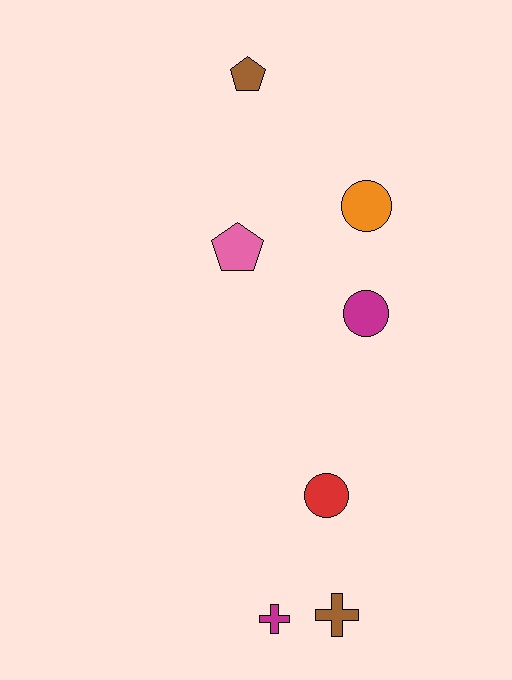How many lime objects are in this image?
There are no lime objects.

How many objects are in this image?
There are 7 objects.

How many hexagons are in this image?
There are no hexagons.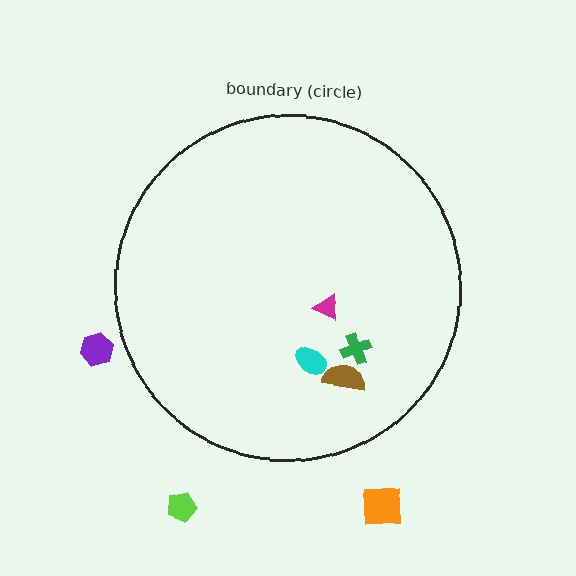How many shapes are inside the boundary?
4 inside, 3 outside.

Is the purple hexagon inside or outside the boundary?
Outside.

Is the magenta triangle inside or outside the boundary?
Inside.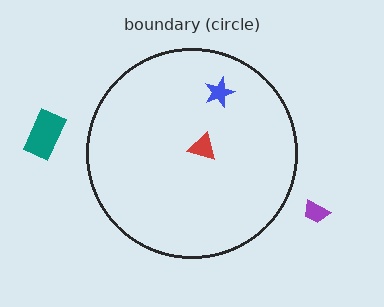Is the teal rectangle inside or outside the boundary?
Outside.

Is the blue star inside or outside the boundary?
Inside.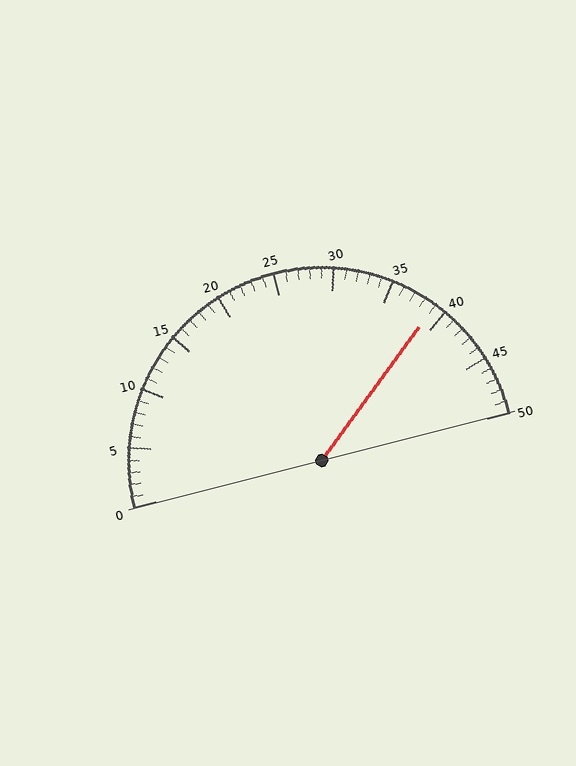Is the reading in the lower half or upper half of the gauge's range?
The reading is in the upper half of the range (0 to 50).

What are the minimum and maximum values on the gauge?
The gauge ranges from 0 to 50.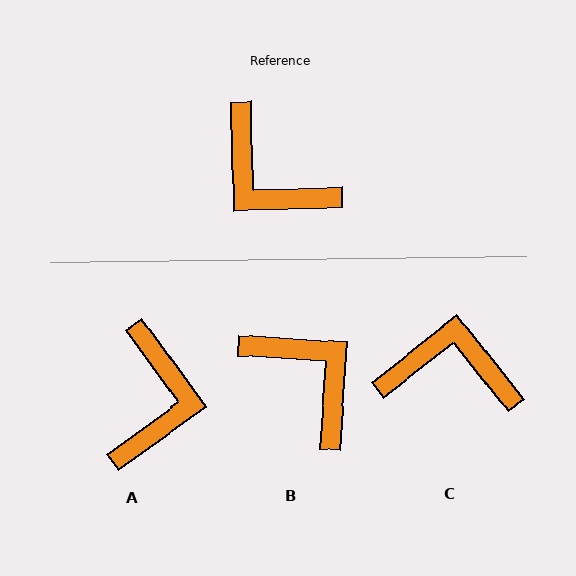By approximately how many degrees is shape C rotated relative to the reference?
Approximately 143 degrees clockwise.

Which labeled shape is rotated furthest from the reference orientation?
B, about 175 degrees away.